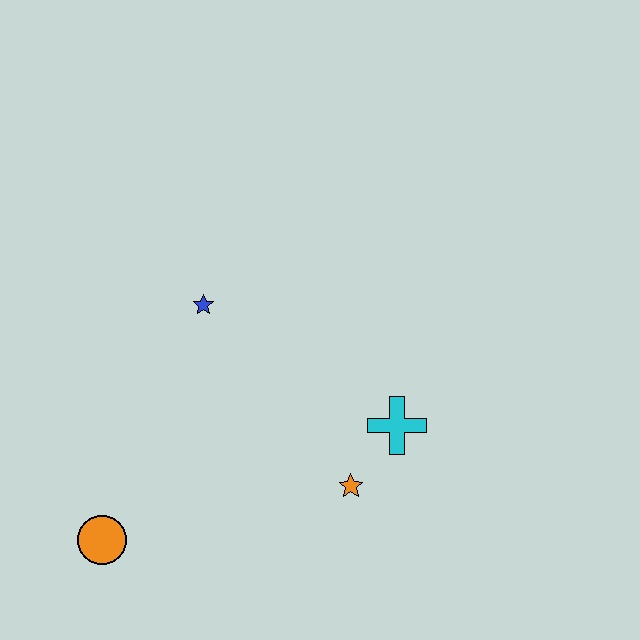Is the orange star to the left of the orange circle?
No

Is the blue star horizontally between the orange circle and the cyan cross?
Yes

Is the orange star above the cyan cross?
No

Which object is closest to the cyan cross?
The orange star is closest to the cyan cross.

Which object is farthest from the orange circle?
The cyan cross is farthest from the orange circle.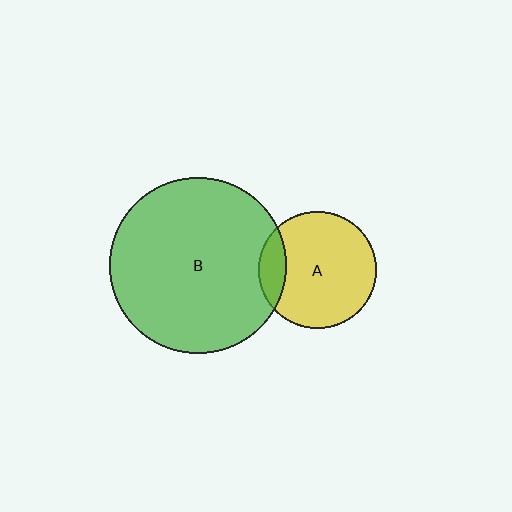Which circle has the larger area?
Circle B (green).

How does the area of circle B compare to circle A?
Approximately 2.3 times.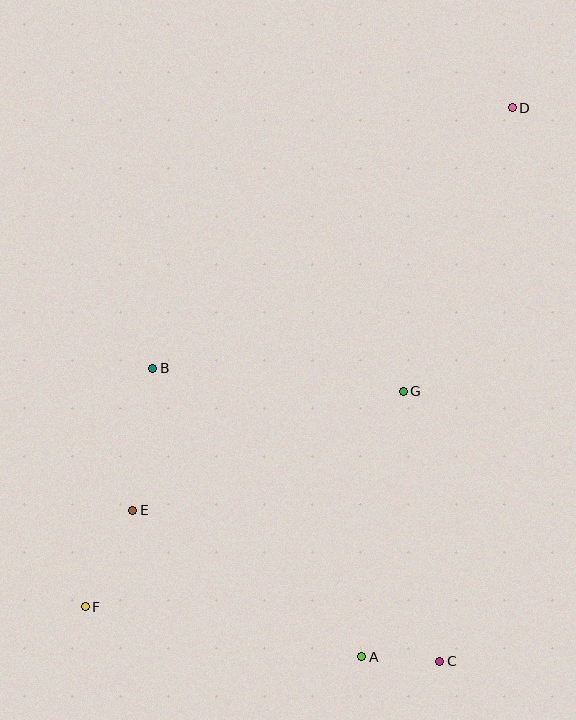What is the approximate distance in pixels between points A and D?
The distance between A and D is approximately 569 pixels.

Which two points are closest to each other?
Points A and C are closest to each other.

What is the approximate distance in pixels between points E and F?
The distance between E and F is approximately 108 pixels.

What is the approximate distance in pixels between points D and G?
The distance between D and G is approximately 304 pixels.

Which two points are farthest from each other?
Points D and F are farthest from each other.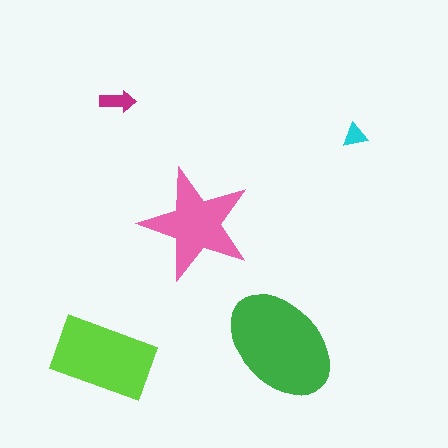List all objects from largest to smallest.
The green ellipse, the lime rectangle, the pink star, the magenta arrow, the cyan triangle.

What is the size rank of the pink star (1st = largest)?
3rd.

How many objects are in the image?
There are 5 objects in the image.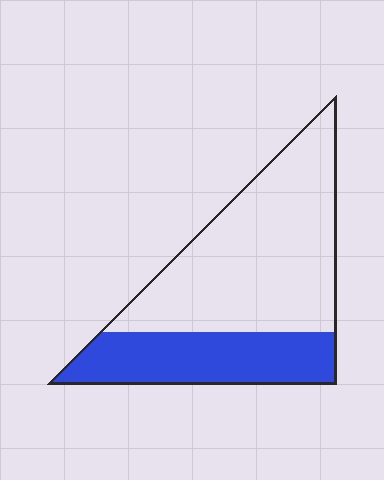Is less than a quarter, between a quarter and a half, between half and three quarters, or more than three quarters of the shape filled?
Between a quarter and a half.